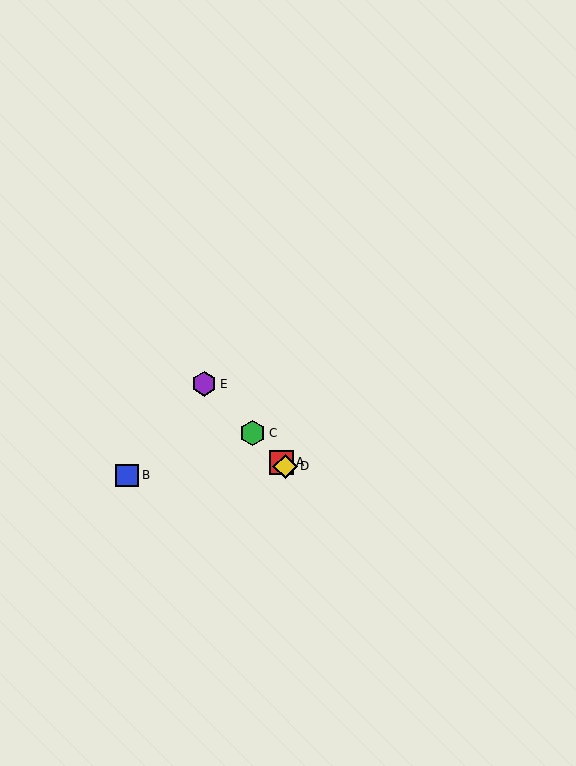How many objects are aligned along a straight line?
4 objects (A, C, D, E) are aligned along a straight line.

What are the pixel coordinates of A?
Object A is at (281, 462).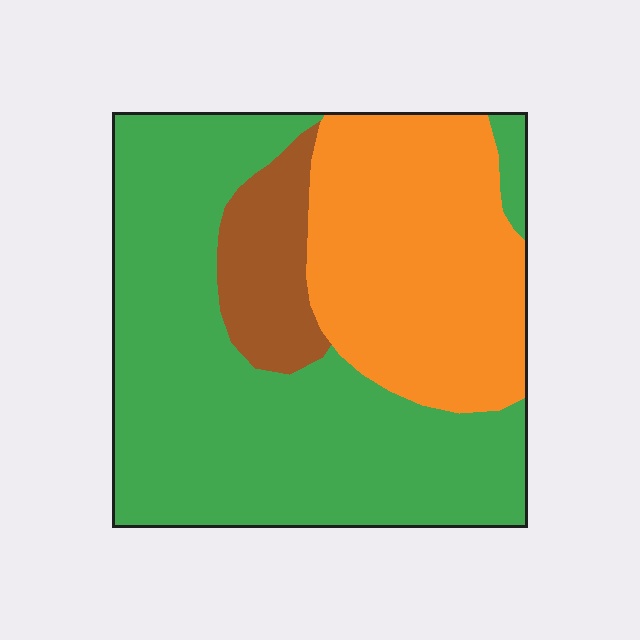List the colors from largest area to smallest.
From largest to smallest: green, orange, brown.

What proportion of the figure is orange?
Orange covers around 35% of the figure.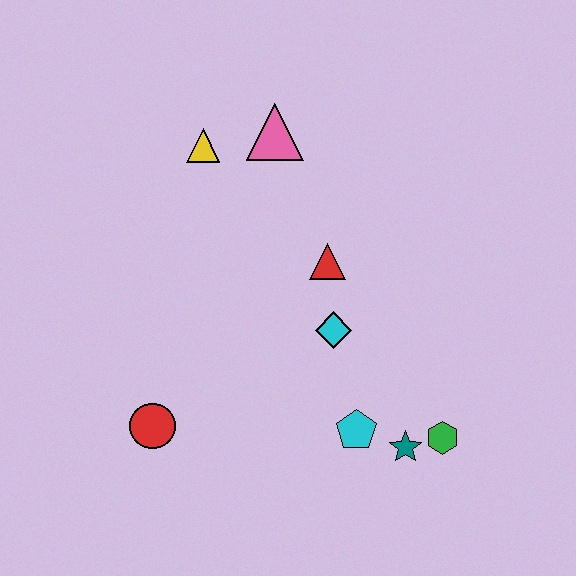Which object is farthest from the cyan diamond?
The yellow triangle is farthest from the cyan diamond.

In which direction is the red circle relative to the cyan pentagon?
The red circle is to the left of the cyan pentagon.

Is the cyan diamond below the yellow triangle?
Yes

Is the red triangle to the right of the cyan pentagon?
No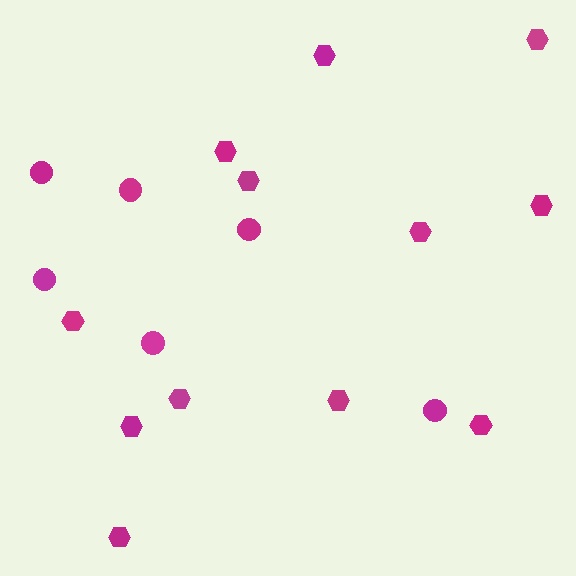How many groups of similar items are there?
There are 2 groups: one group of hexagons (12) and one group of circles (6).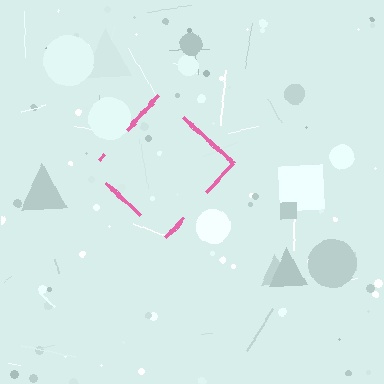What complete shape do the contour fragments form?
The contour fragments form a diamond.